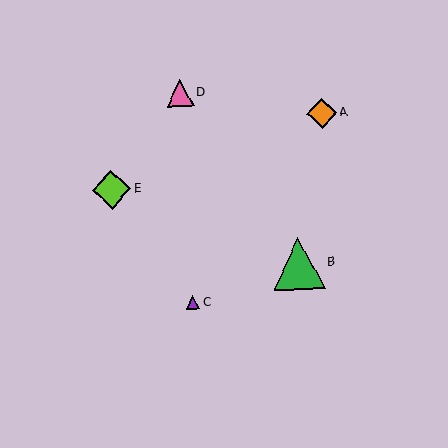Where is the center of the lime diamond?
The center of the lime diamond is at (112, 189).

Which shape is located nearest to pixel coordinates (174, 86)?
The pink triangle (labeled D) at (180, 93) is nearest to that location.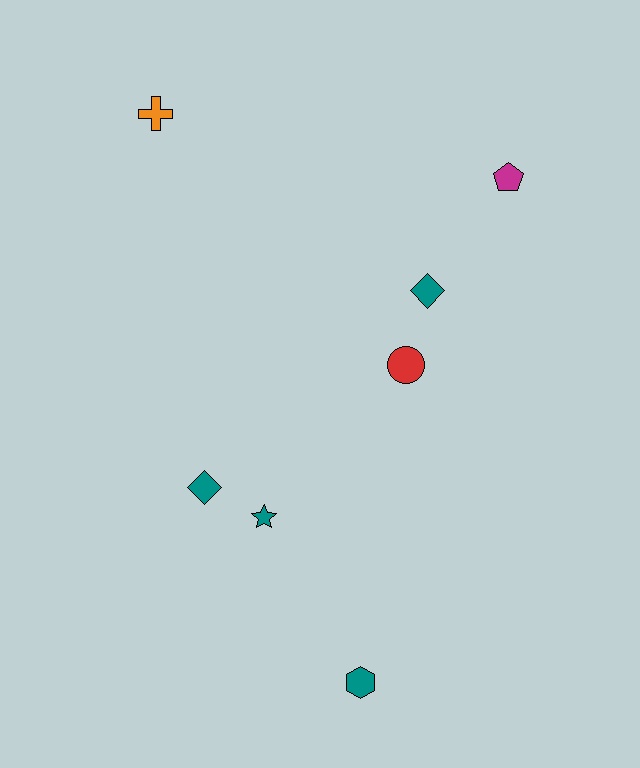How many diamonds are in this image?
There are 2 diamonds.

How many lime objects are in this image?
There are no lime objects.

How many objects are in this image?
There are 7 objects.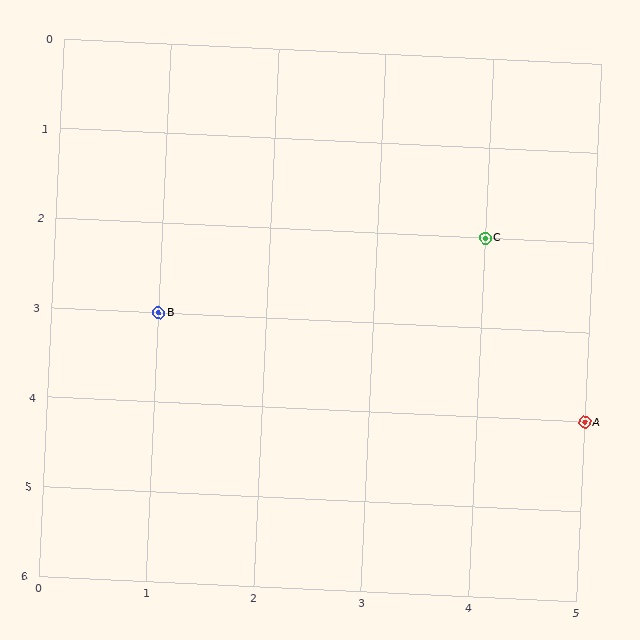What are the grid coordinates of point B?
Point B is at grid coordinates (1, 3).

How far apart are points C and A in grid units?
Points C and A are 1 column and 2 rows apart (about 2.2 grid units diagonally).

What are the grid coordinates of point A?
Point A is at grid coordinates (5, 4).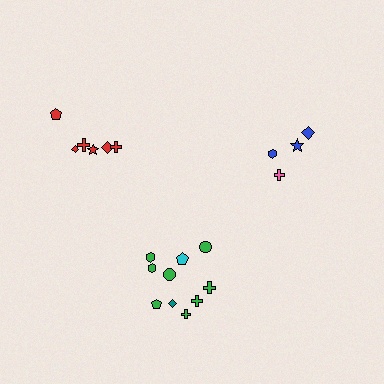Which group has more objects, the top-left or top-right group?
The top-left group.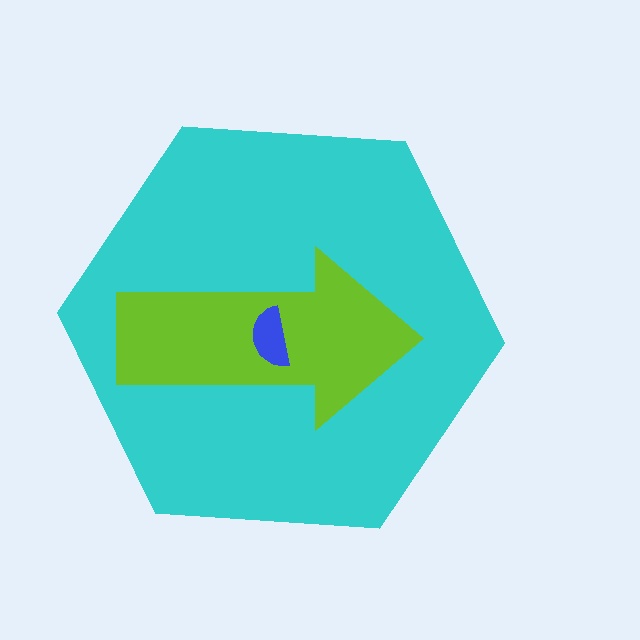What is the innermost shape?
The blue semicircle.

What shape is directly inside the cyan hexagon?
The lime arrow.